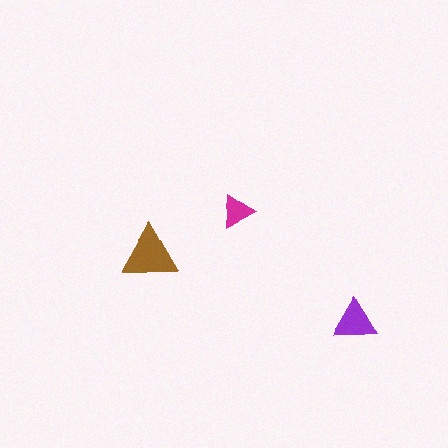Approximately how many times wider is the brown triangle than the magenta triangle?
About 1.5 times wider.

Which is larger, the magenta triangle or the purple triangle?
The purple one.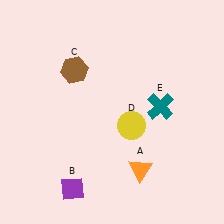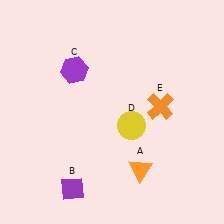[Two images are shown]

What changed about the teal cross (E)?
In Image 1, E is teal. In Image 2, it changed to orange.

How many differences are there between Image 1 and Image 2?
There are 2 differences between the two images.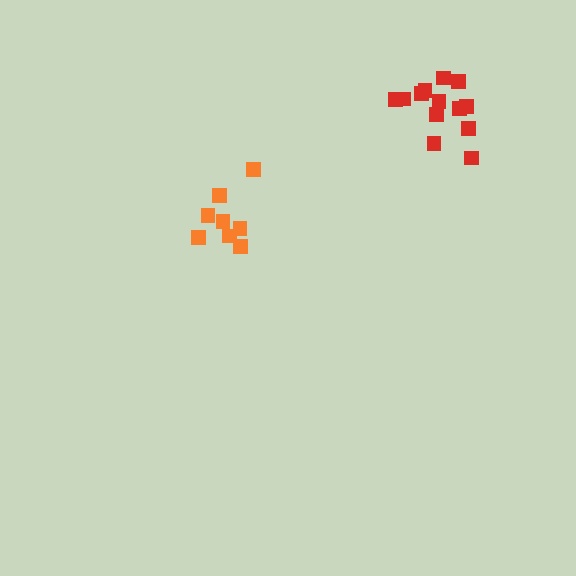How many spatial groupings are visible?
There are 2 spatial groupings.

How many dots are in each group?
Group 1: 8 dots, Group 2: 13 dots (21 total).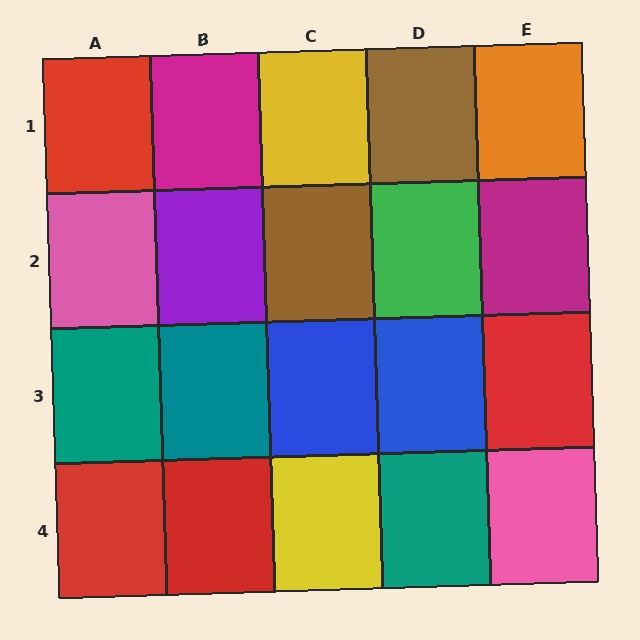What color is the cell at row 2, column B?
Purple.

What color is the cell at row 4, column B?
Red.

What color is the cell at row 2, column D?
Green.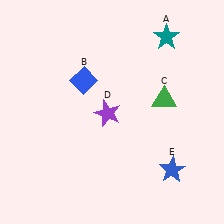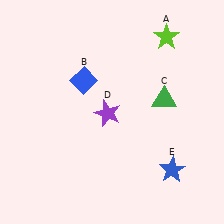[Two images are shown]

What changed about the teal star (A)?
In Image 1, A is teal. In Image 2, it changed to lime.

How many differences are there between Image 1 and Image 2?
There is 1 difference between the two images.